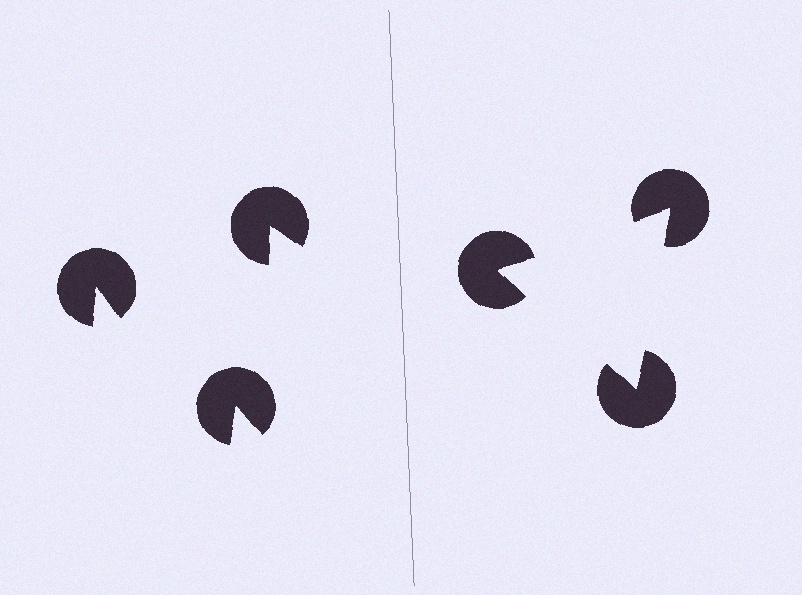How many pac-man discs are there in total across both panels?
6 — 3 on each side.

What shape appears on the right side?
An illusory triangle.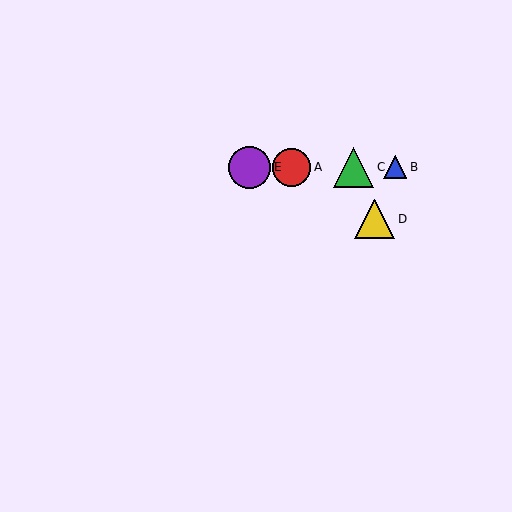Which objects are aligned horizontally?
Objects A, B, C, E are aligned horizontally.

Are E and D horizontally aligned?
No, E is at y≈167 and D is at y≈219.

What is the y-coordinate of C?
Object C is at y≈167.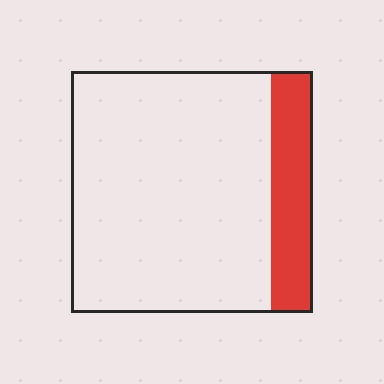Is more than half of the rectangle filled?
No.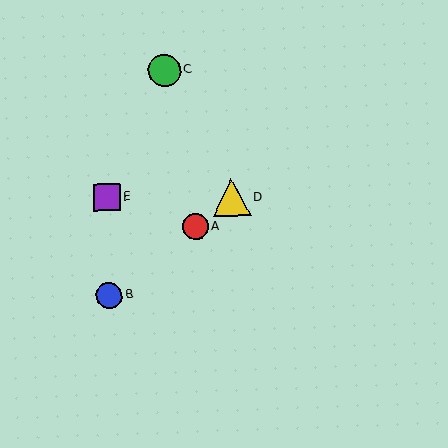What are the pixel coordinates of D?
Object D is at (232, 197).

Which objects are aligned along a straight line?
Objects A, B, D are aligned along a straight line.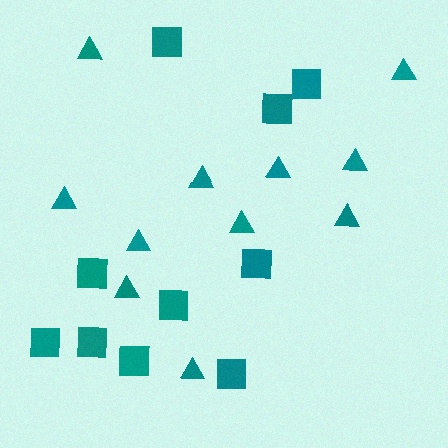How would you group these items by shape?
There are 2 groups: one group of triangles (11) and one group of squares (10).